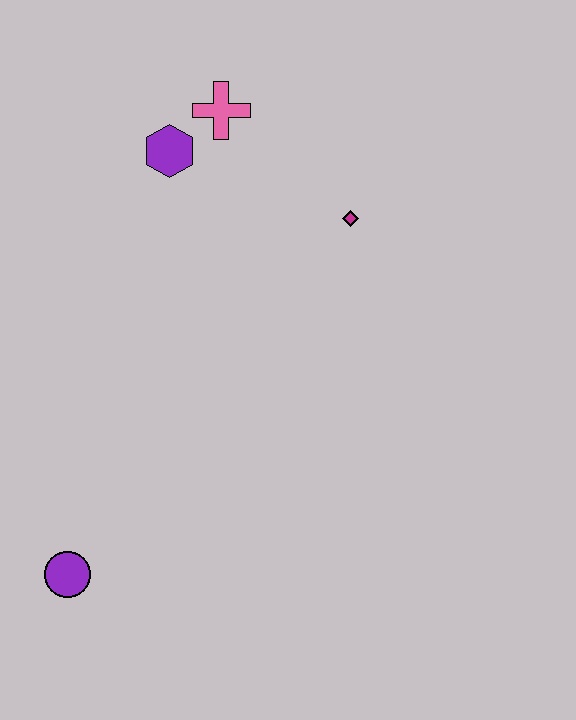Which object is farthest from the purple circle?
The pink cross is farthest from the purple circle.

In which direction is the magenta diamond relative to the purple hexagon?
The magenta diamond is to the right of the purple hexagon.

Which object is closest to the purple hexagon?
The pink cross is closest to the purple hexagon.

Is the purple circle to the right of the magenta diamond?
No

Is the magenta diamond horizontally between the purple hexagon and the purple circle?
No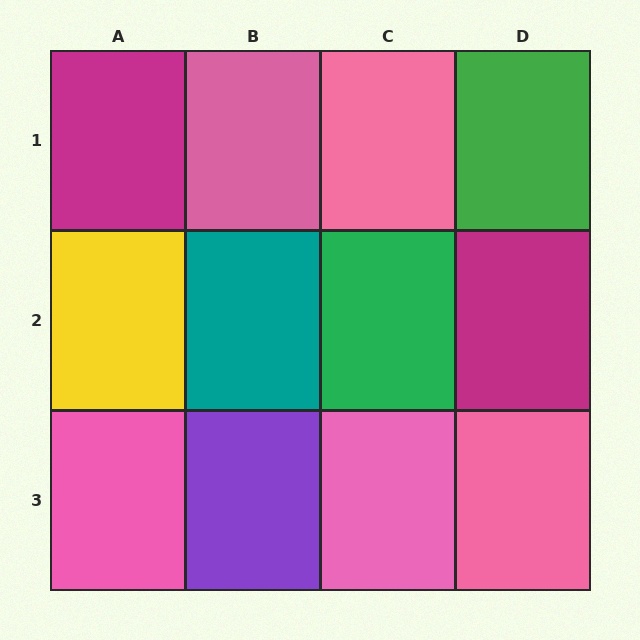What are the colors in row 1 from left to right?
Magenta, pink, pink, green.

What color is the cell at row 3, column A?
Pink.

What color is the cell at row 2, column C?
Green.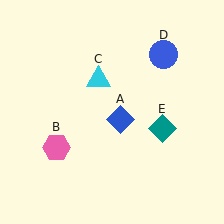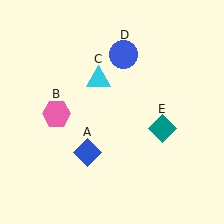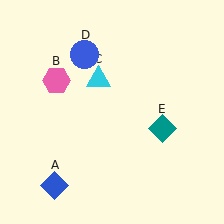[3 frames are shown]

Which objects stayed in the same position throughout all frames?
Cyan triangle (object C) and teal diamond (object E) remained stationary.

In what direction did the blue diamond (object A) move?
The blue diamond (object A) moved down and to the left.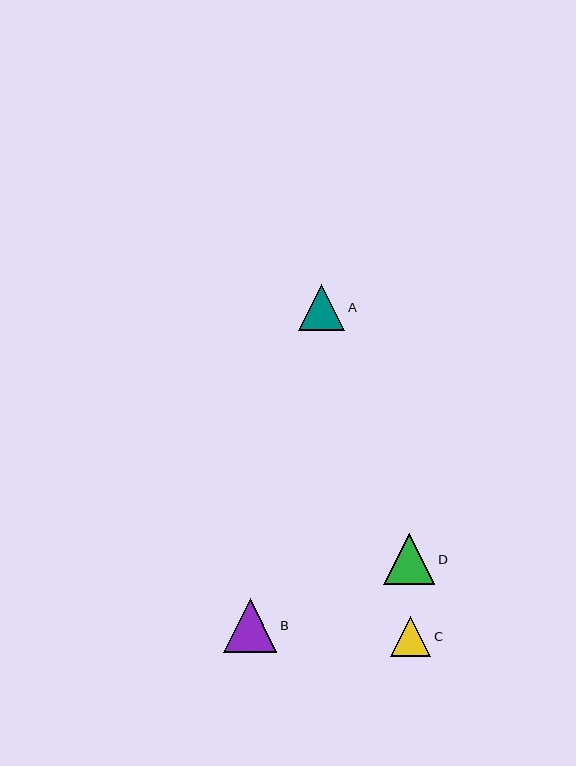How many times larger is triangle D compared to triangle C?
Triangle D is approximately 1.3 times the size of triangle C.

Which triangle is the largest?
Triangle B is the largest with a size of approximately 53 pixels.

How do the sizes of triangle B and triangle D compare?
Triangle B and triangle D are approximately the same size.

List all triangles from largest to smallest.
From largest to smallest: B, D, A, C.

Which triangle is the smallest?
Triangle C is the smallest with a size of approximately 40 pixels.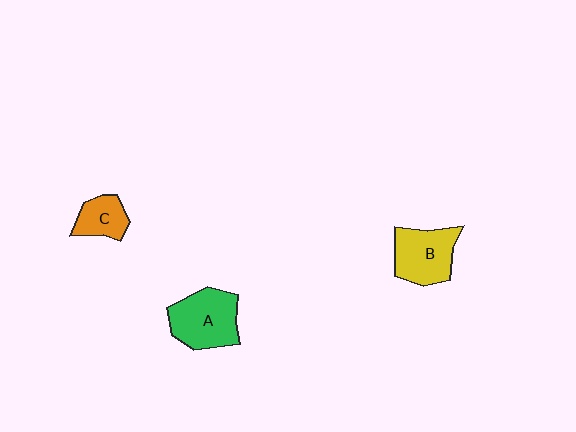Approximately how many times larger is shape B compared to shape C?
Approximately 1.7 times.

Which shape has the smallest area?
Shape C (orange).